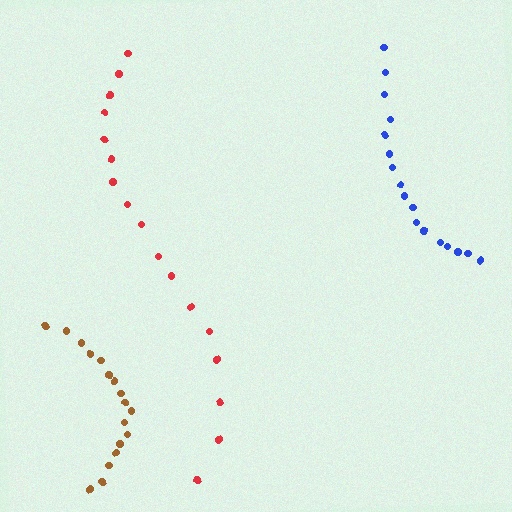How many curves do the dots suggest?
There are 3 distinct paths.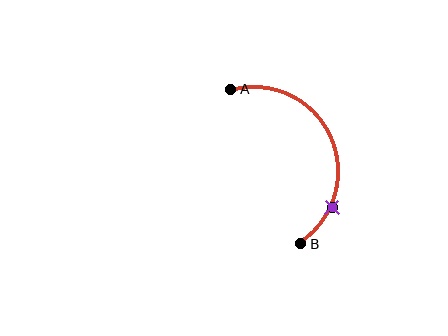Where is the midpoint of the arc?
The arc midpoint is the point on the curve farthest from the straight line joining A and B. It sits to the right of that line.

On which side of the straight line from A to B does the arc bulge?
The arc bulges to the right of the straight line connecting A and B.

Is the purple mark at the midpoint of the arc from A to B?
No. The purple mark lies on the arc but is closer to endpoint B. The arc midpoint would be at the point on the curve equidistant along the arc from both A and B.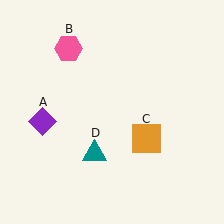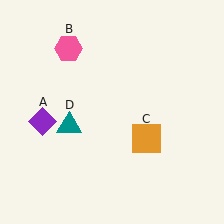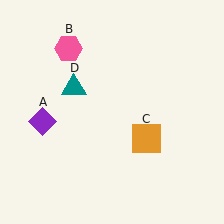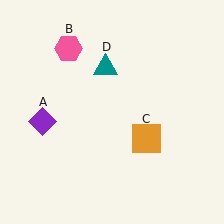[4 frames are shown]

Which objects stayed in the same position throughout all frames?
Purple diamond (object A) and pink hexagon (object B) and orange square (object C) remained stationary.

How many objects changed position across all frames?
1 object changed position: teal triangle (object D).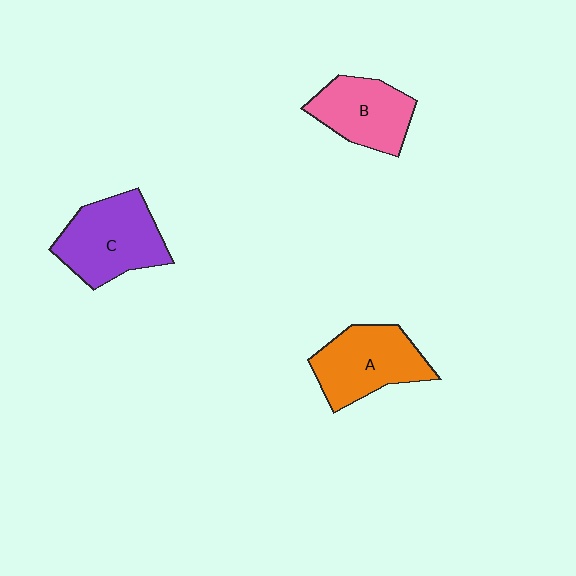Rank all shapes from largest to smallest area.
From largest to smallest: C (purple), A (orange), B (pink).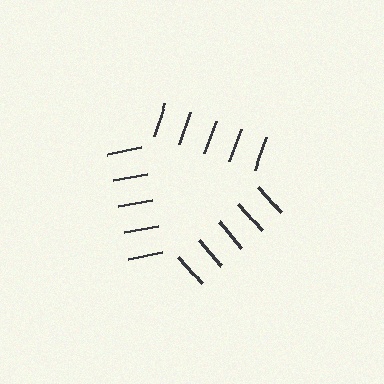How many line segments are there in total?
15 — 5 along each of the 3 edges.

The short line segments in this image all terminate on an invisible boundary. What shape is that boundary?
An illusory triangle — the line segments terminate on its edges but no continuous stroke is drawn.